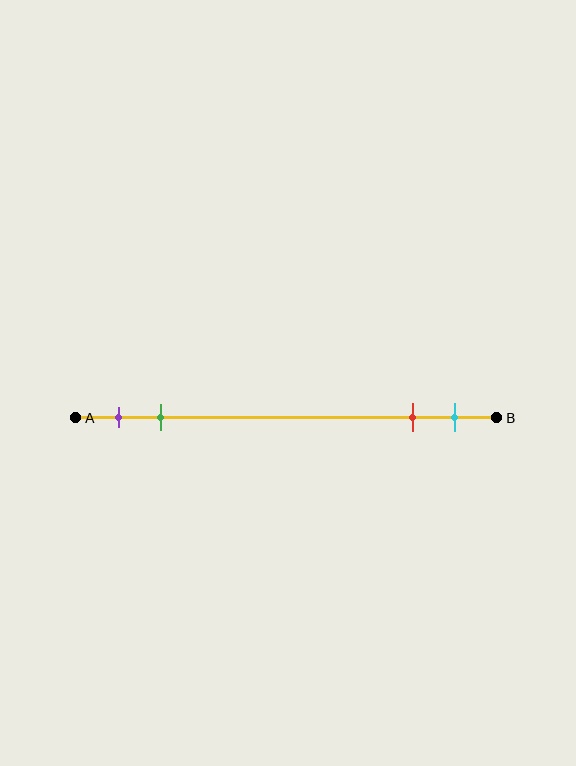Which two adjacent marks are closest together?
The red and cyan marks are the closest adjacent pair.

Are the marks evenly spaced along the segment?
No, the marks are not evenly spaced.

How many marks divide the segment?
There are 4 marks dividing the segment.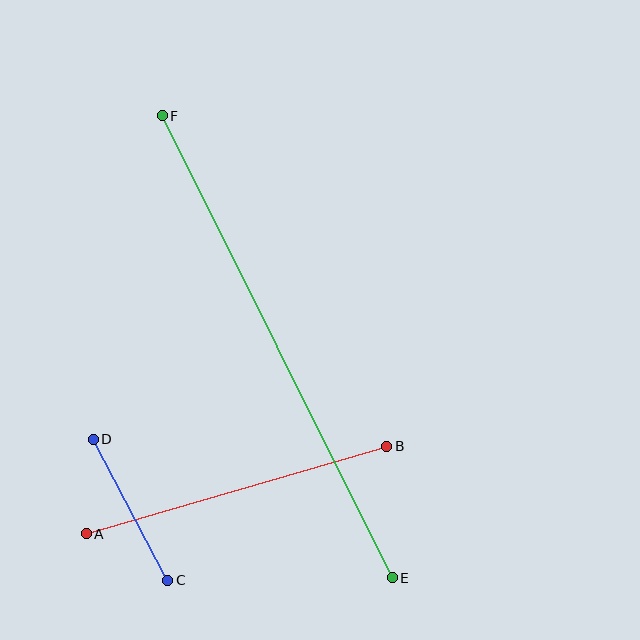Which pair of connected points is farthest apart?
Points E and F are farthest apart.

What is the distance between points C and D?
The distance is approximately 160 pixels.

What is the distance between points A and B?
The distance is approximately 313 pixels.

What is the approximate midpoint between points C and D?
The midpoint is at approximately (130, 510) pixels.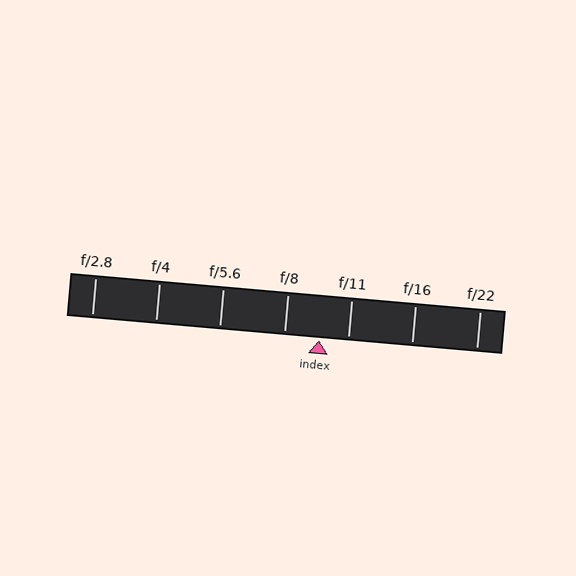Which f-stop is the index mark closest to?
The index mark is closest to f/11.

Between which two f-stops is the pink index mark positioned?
The index mark is between f/8 and f/11.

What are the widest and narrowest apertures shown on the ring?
The widest aperture shown is f/2.8 and the narrowest is f/22.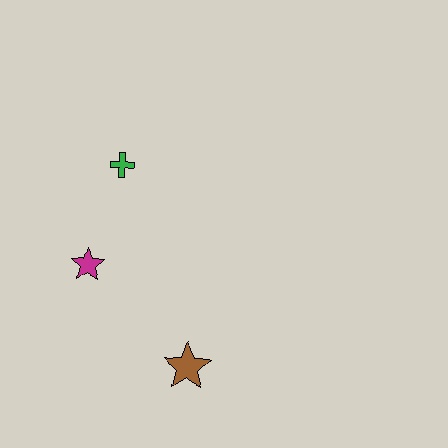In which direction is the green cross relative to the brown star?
The green cross is above the brown star.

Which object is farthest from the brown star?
The green cross is farthest from the brown star.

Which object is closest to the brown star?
The magenta star is closest to the brown star.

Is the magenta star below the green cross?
Yes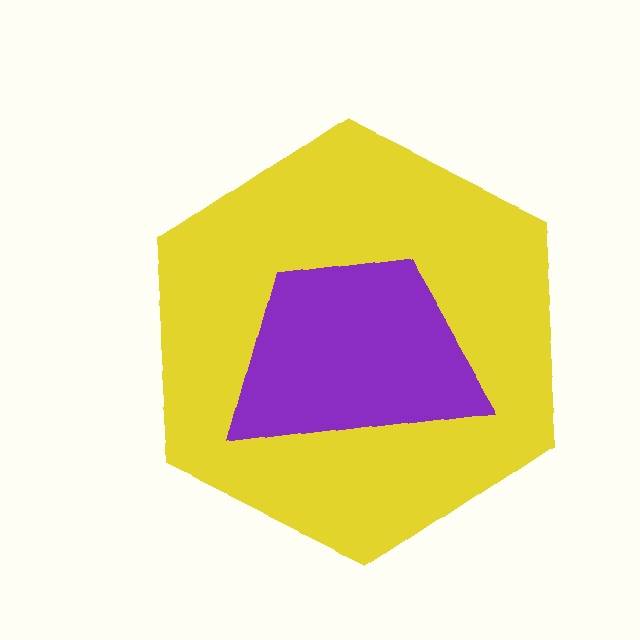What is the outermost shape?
The yellow hexagon.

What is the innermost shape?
The purple trapezoid.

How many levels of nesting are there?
2.